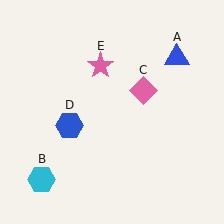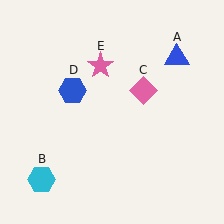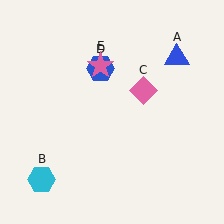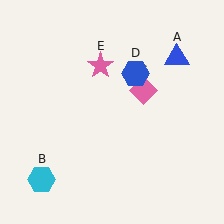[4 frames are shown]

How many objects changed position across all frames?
1 object changed position: blue hexagon (object D).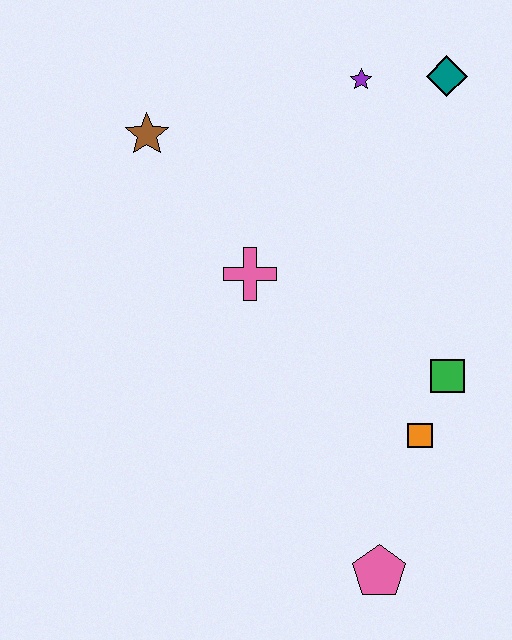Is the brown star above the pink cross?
Yes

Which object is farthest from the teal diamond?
The pink pentagon is farthest from the teal diamond.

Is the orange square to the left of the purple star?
No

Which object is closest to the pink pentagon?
The orange square is closest to the pink pentagon.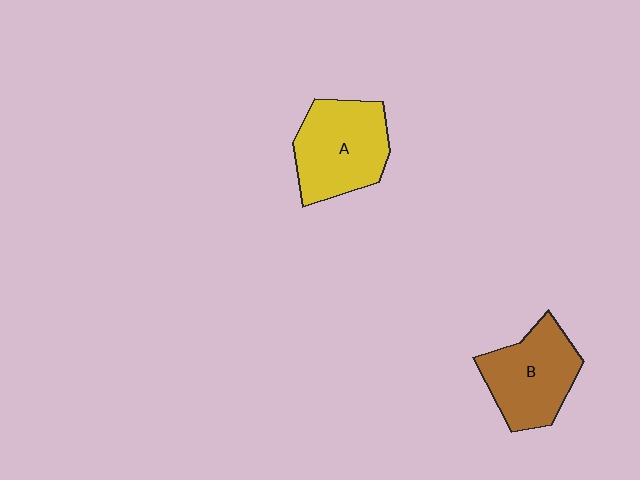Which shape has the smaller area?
Shape B (brown).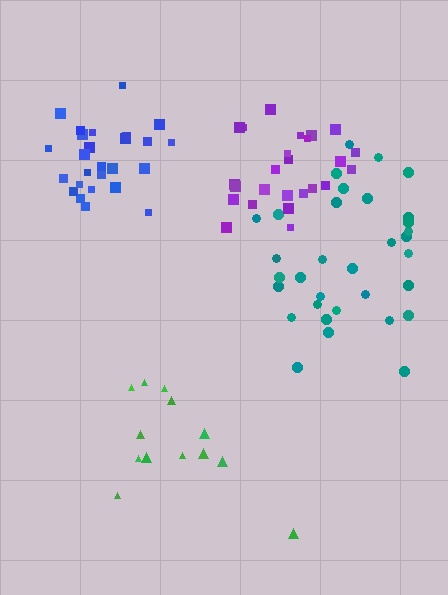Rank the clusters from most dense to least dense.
blue, purple, teal, green.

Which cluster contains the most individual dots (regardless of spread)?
Teal (33).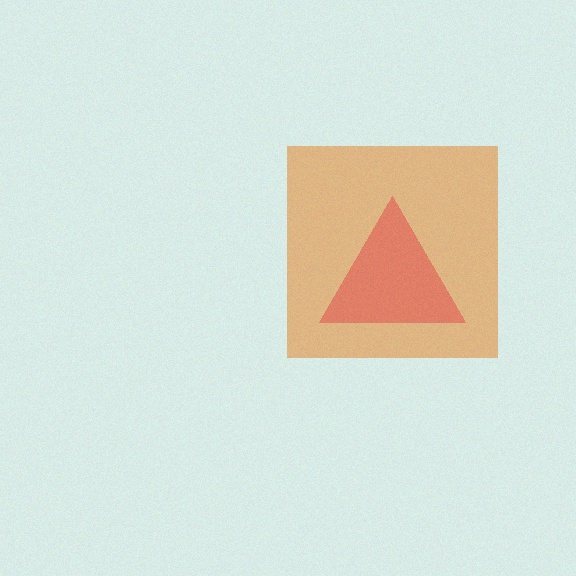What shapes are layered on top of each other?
The layered shapes are: an orange square, a red triangle.